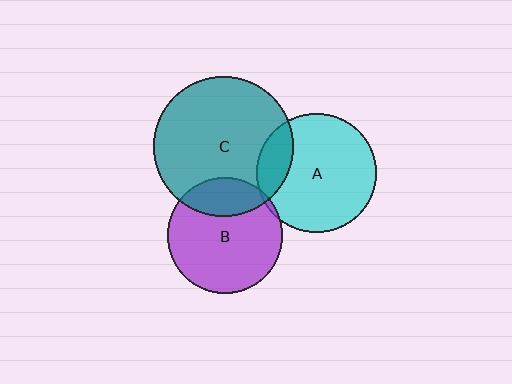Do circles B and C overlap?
Yes.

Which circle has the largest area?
Circle C (teal).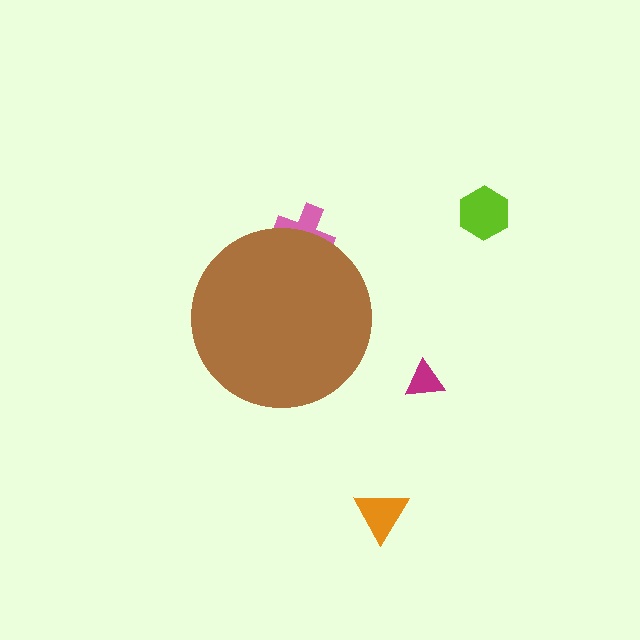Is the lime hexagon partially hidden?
No, the lime hexagon is fully visible.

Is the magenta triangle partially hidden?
No, the magenta triangle is fully visible.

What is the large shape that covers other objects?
A brown circle.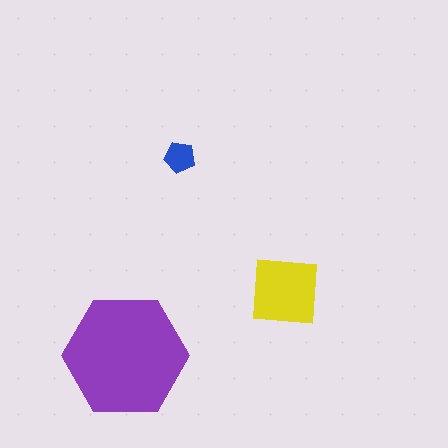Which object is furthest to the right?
The yellow square is rightmost.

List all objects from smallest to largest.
The blue pentagon, the yellow square, the purple hexagon.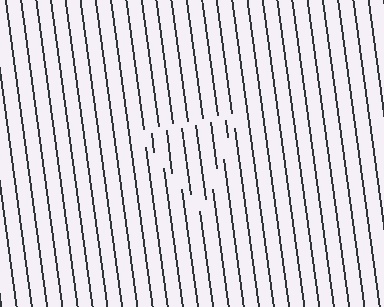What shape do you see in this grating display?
An illusory triangle. The interior of the shape contains the same grating, shifted by half a period — the contour is defined by the phase discontinuity where line-ends from the inner and outer gratings abut.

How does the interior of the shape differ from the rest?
The interior of the shape contains the same grating, shifted by half a period — the contour is defined by the phase discontinuity where line-ends from the inner and outer gratings abut.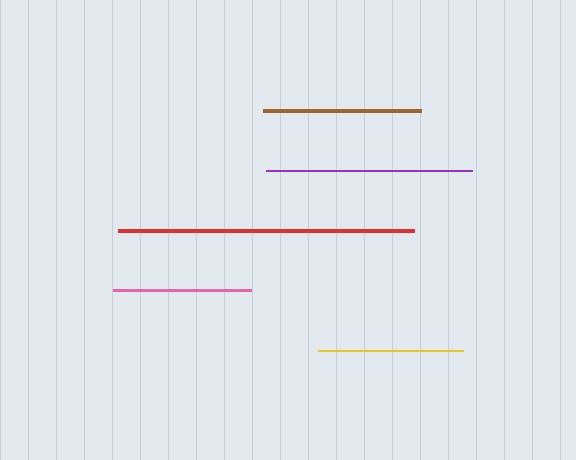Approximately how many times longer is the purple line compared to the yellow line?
The purple line is approximately 1.4 times the length of the yellow line.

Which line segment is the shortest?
The pink line is the shortest at approximately 138 pixels.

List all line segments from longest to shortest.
From longest to shortest: red, purple, brown, yellow, pink.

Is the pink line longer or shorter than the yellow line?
The yellow line is longer than the pink line.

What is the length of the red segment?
The red segment is approximately 295 pixels long.